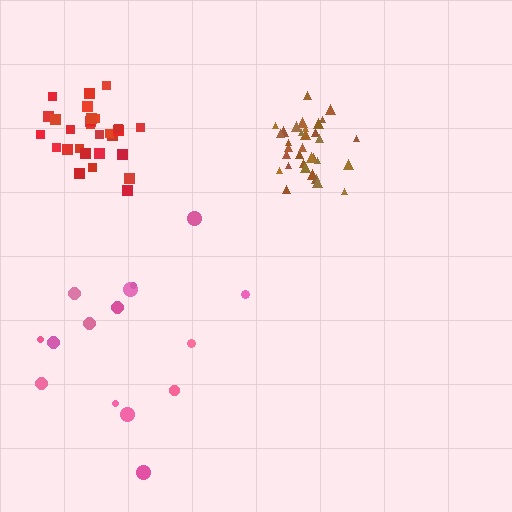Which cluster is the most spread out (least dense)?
Pink.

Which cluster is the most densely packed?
Brown.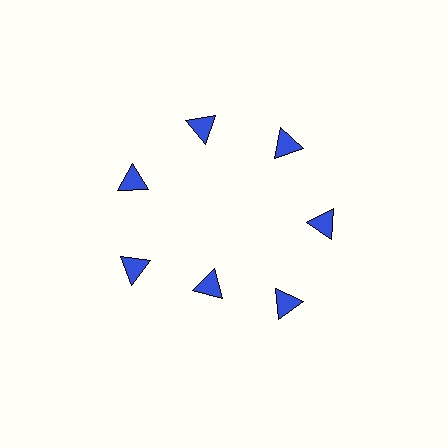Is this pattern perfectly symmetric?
No. The 7 blue triangles are arranged in a ring, but one element near the 6 o'clock position is pulled inward toward the center, breaking the 7-fold rotational symmetry.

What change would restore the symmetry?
The symmetry would be restored by moving it outward, back onto the ring so that all 7 triangles sit at equal angles and equal distance from the center.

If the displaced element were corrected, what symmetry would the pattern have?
It would have 7-fold rotational symmetry — the pattern would map onto itself every 51 degrees.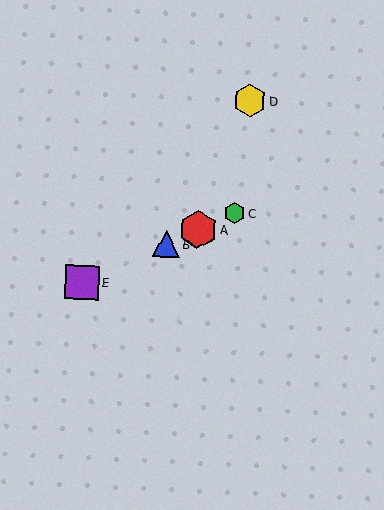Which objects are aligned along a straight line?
Objects A, B, C, E are aligned along a straight line.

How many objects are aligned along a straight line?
4 objects (A, B, C, E) are aligned along a straight line.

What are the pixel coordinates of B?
Object B is at (166, 244).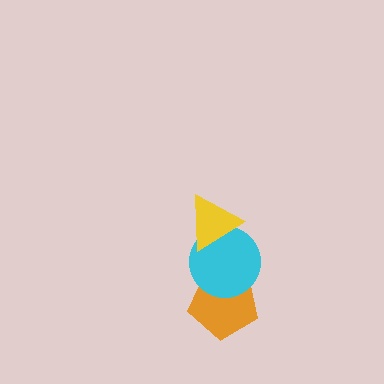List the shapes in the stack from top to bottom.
From top to bottom: the yellow triangle, the cyan circle, the orange pentagon.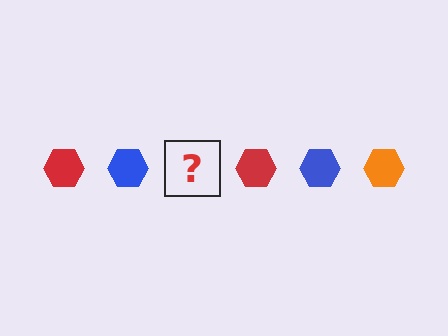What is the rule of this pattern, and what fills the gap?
The rule is that the pattern cycles through red, blue, orange hexagons. The gap should be filled with an orange hexagon.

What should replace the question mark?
The question mark should be replaced with an orange hexagon.